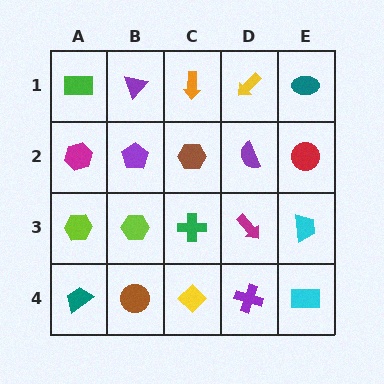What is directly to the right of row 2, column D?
A red circle.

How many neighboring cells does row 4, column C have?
3.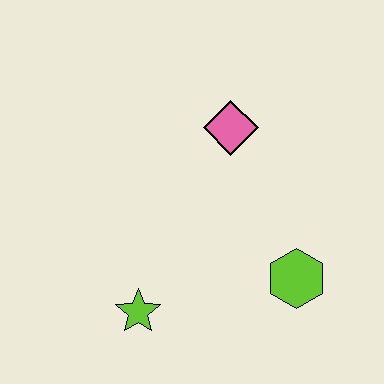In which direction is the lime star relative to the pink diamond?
The lime star is below the pink diamond.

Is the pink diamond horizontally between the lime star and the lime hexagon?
Yes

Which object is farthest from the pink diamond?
The lime star is farthest from the pink diamond.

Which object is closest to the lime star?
The lime hexagon is closest to the lime star.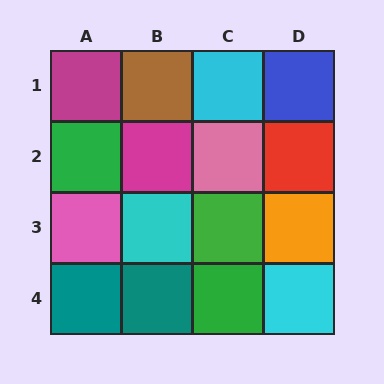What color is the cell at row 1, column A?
Magenta.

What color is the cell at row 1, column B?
Brown.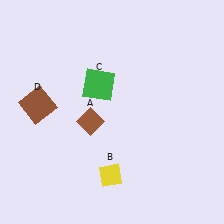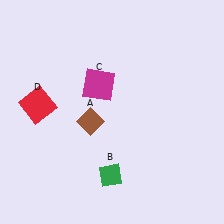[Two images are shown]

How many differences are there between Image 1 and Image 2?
There are 3 differences between the two images.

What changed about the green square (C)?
In Image 1, C is green. In Image 2, it changed to magenta.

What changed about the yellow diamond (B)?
In Image 1, B is yellow. In Image 2, it changed to green.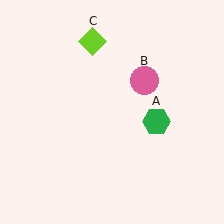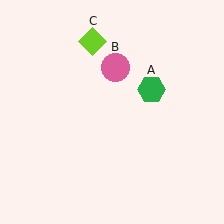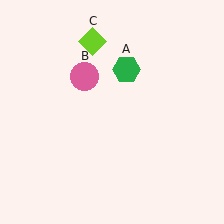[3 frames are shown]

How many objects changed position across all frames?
2 objects changed position: green hexagon (object A), pink circle (object B).